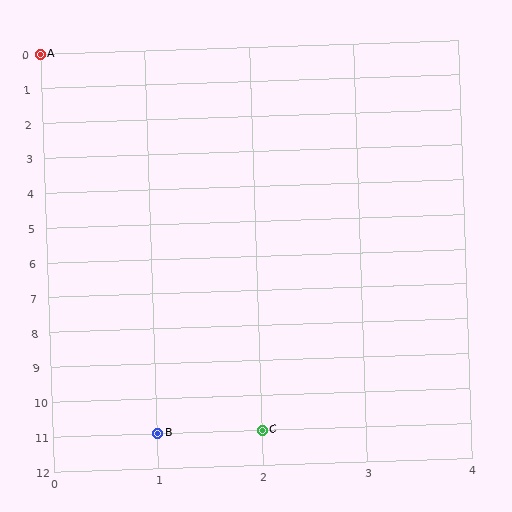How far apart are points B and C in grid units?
Points B and C are 1 column apart.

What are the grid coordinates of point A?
Point A is at grid coordinates (0, 0).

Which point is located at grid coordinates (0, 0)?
Point A is at (0, 0).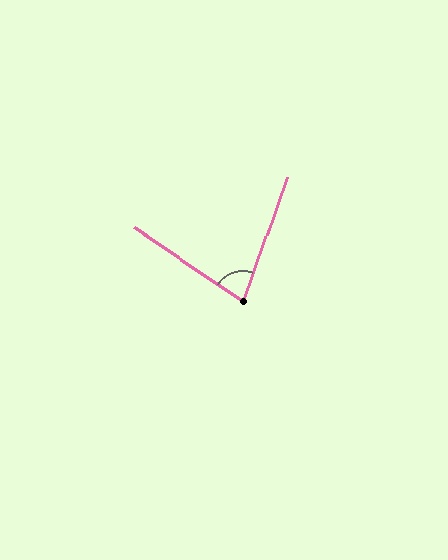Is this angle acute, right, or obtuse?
It is acute.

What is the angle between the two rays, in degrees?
Approximately 76 degrees.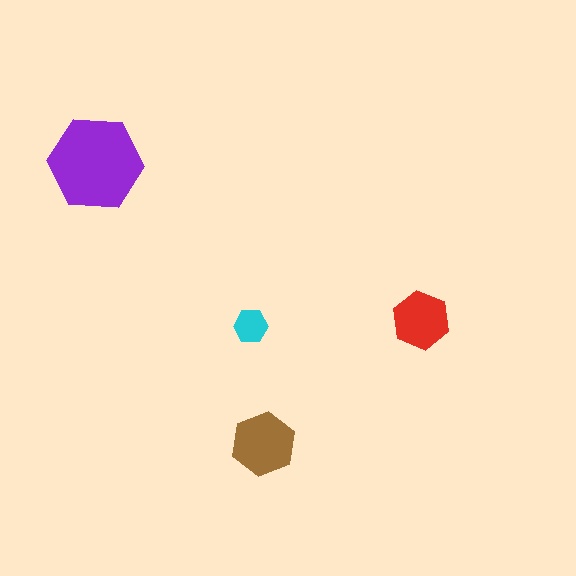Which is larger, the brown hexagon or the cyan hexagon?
The brown one.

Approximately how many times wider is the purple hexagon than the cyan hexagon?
About 3 times wider.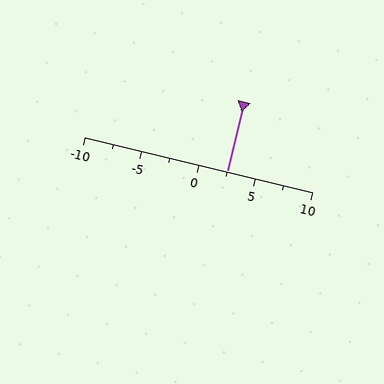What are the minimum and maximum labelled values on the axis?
The axis runs from -10 to 10.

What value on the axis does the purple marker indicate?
The marker indicates approximately 2.5.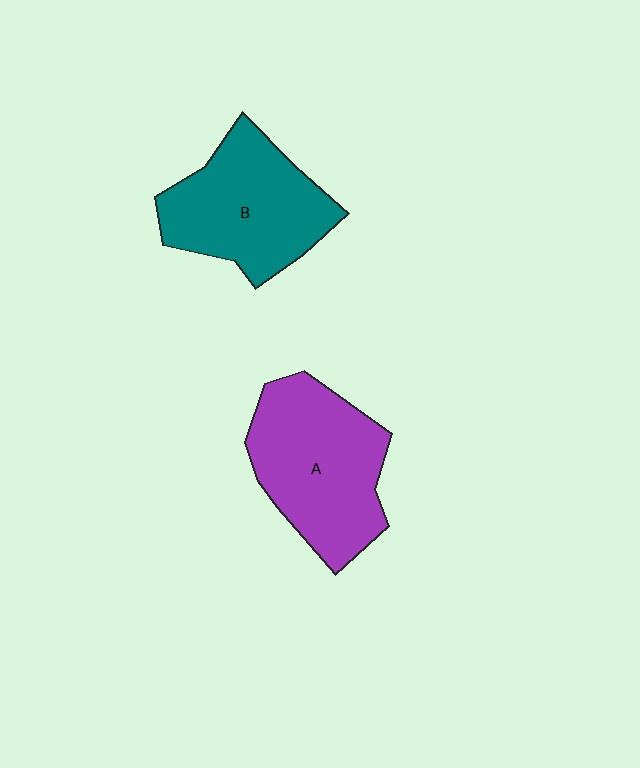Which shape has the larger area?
Shape A (purple).